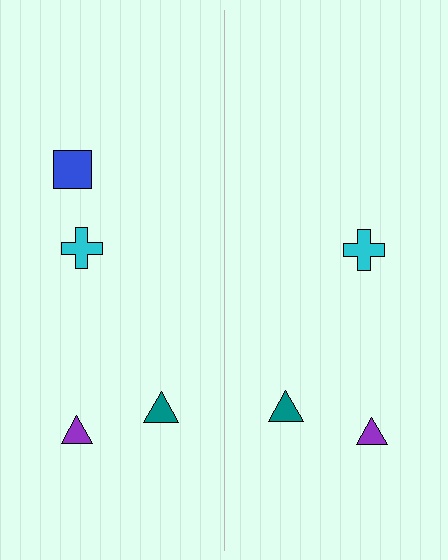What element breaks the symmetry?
A blue square is missing from the right side.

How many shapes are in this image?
There are 7 shapes in this image.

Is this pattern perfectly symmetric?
No, the pattern is not perfectly symmetric. A blue square is missing from the right side.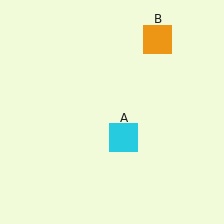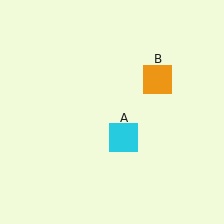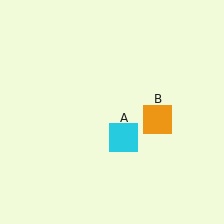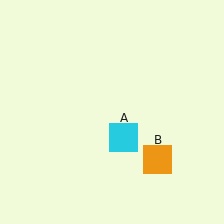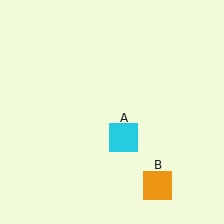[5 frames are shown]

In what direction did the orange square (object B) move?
The orange square (object B) moved down.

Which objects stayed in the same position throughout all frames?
Cyan square (object A) remained stationary.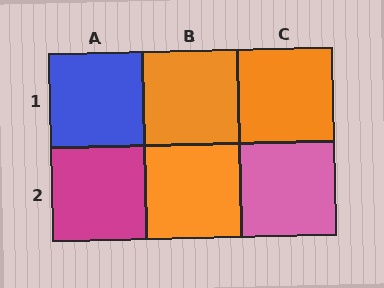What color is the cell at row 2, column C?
Pink.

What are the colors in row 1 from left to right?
Blue, orange, orange.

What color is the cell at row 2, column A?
Magenta.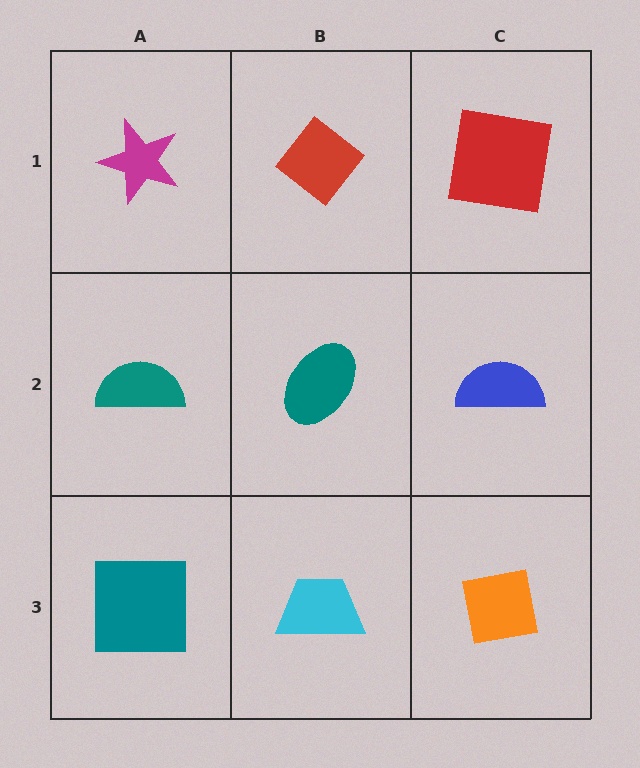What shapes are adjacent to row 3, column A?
A teal semicircle (row 2, column A), a cyan trapezoid (row 3, column B).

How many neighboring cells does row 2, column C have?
3.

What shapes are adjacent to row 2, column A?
A magenta star (row 1, column A), a teal square (row 3, column A), a teal ellipse (row 2, column B).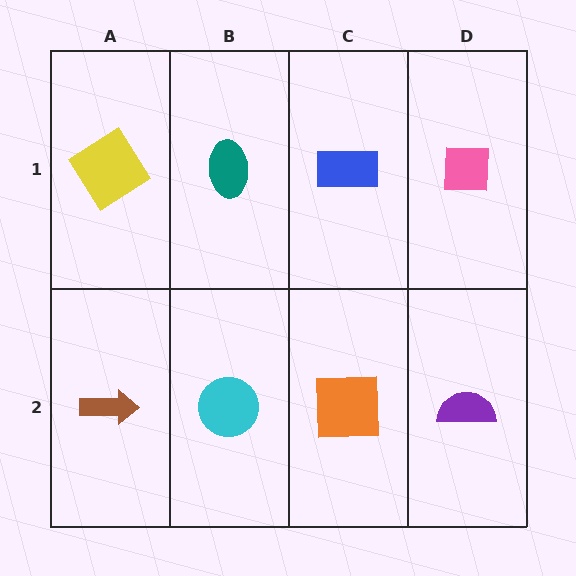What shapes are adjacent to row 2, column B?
A teal ellipse (row 1, column B), a brown arrow (row 2, column A), an orange square (row 2, column C).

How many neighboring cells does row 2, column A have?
2.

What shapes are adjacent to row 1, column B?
A cyan circle (row 2, column B), a yellow diamond (row 1, column A), a blue rectangle (row 1, column C).